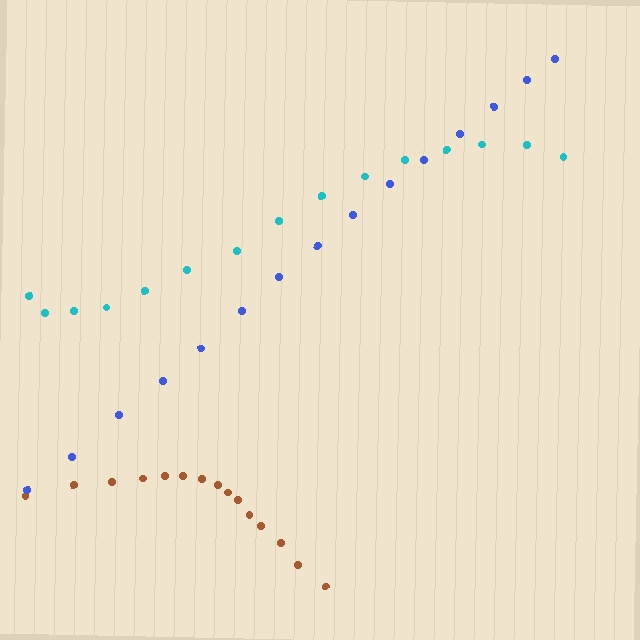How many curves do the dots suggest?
There are 3 distinct paths.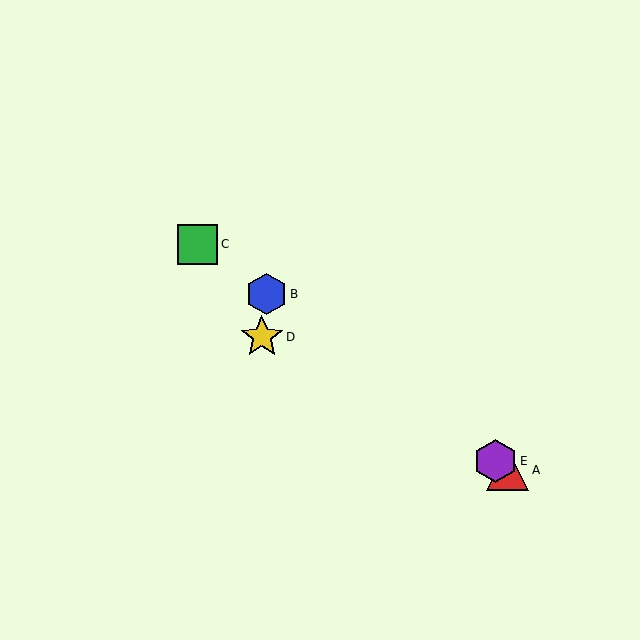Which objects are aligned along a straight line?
Objects A, B, C, E are aligned along a straight line.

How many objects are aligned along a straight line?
4 objects (A, B, C, E) are aligned along a straight line.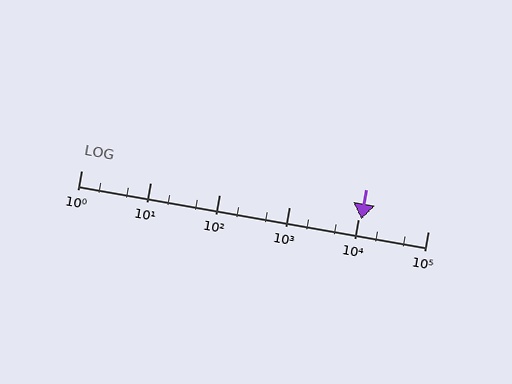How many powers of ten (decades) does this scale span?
The scale spans 5 decades, from 1 to 100000.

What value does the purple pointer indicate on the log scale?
The pointer indicates approximately 11000.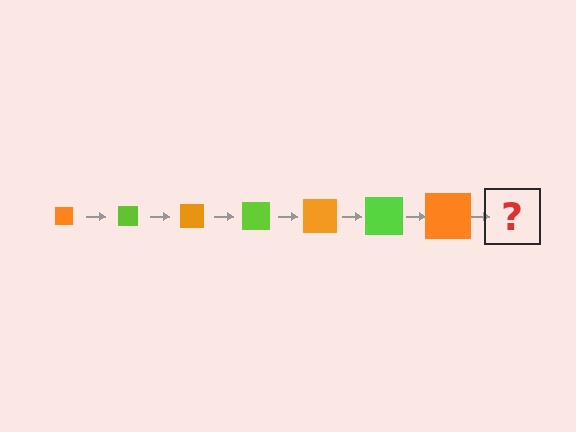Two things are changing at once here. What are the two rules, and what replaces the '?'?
The two rules are that the square grows larger each step and the color cycles through orange and lime. The '?' should be a lime square, larger than the previous one.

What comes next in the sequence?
The next element should be a lime square, larger than the previous one.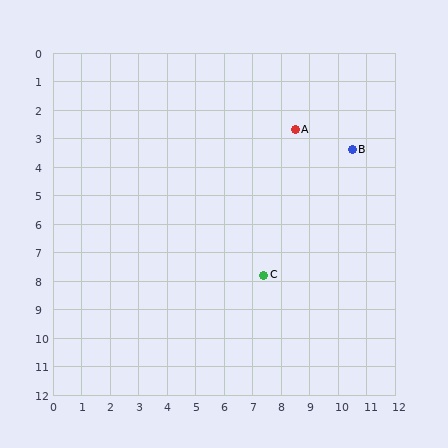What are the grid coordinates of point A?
Point A is at approximately (8.5, 2.7).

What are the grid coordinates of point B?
Point B is at approximately (10.5, 3.4).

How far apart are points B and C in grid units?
Points B and C are about 5.4 grid units apart.